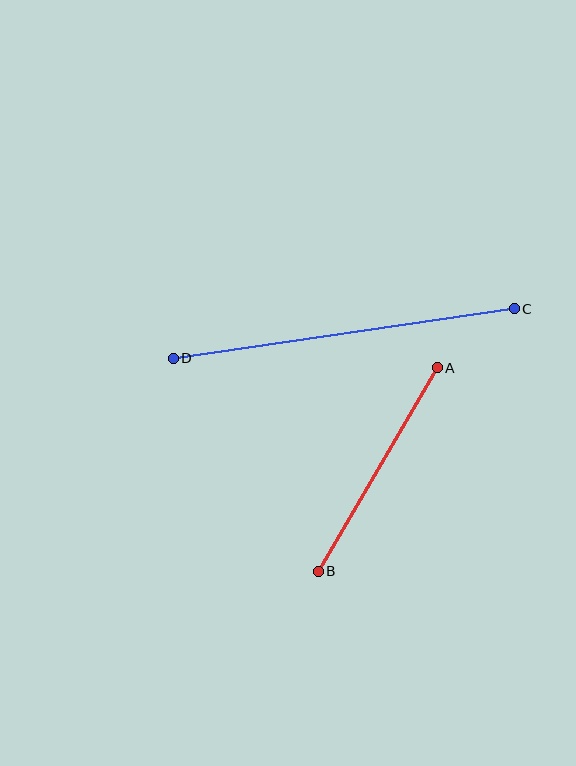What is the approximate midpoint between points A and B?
The midpoint is at approximately (378, 470) pixels.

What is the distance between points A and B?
The distance is approximately 236 pixels.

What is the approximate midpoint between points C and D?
The midpoint is at approximately (344, 333) pixels.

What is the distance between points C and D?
The distance is approximately 344 pixels.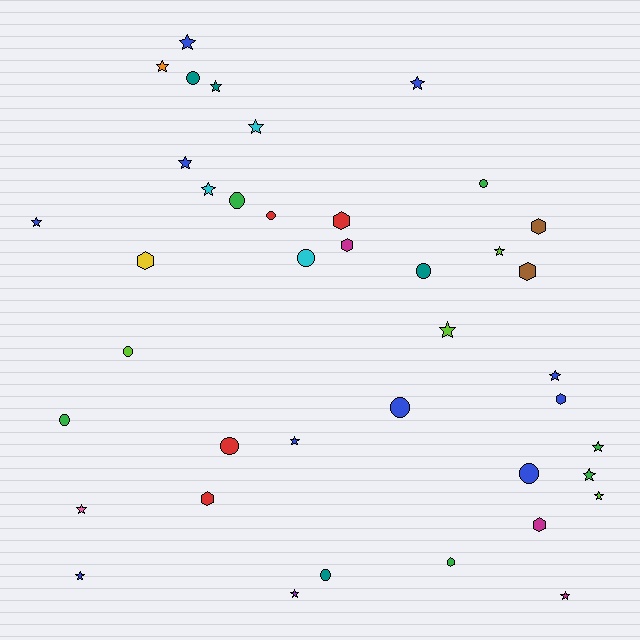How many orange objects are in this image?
There is 1 orange object.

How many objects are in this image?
There are 40 objects.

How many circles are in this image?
There are 12 circles.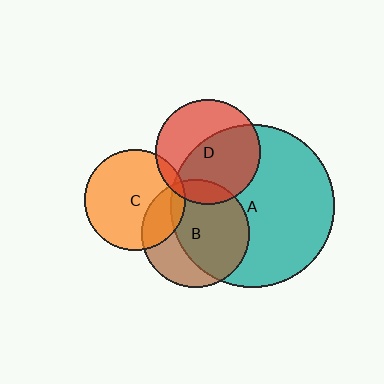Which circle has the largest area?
Circle A (teal).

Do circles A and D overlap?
Yes.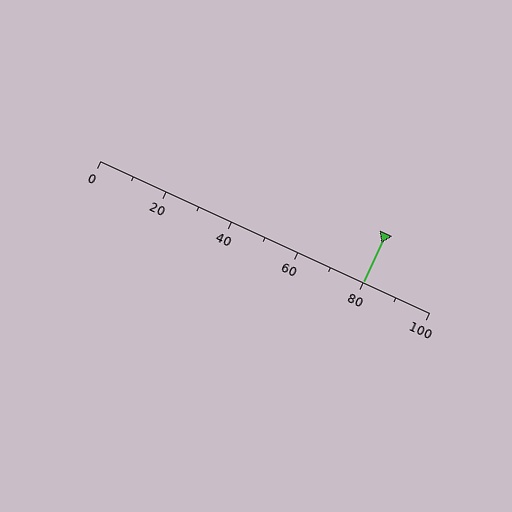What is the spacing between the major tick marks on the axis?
The major ticks are spaced 20 apart.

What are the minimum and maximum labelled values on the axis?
The axis runs from 0 to 100.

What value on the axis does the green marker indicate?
The marker indicates approximately 80.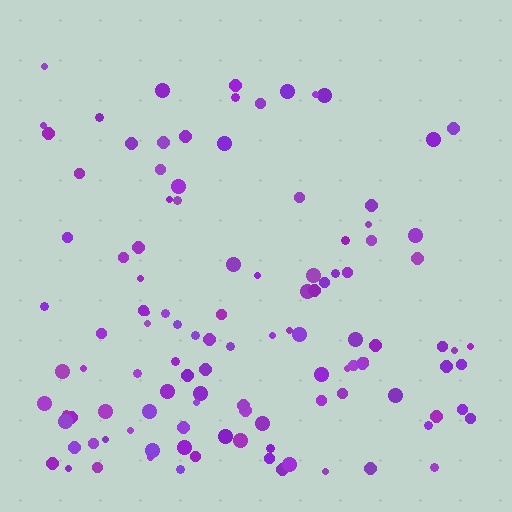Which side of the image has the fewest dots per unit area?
The top.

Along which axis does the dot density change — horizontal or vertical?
Vertical.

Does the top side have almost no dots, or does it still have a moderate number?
Still a moderate number, just noticeably fewer than the bottom.